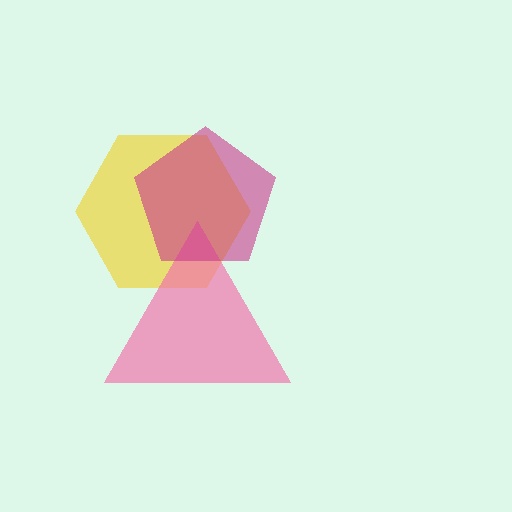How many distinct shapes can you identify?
There are 3 distinct shapes: a yellow hexagon, a pink triangle, a magenta pentagon.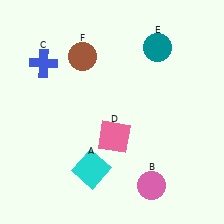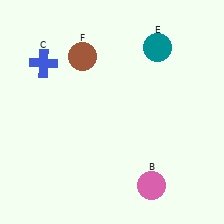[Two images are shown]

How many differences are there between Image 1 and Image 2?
There are 2 differences between the two images.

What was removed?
The pink square (D), the cyan square (A) were removed in Image 2.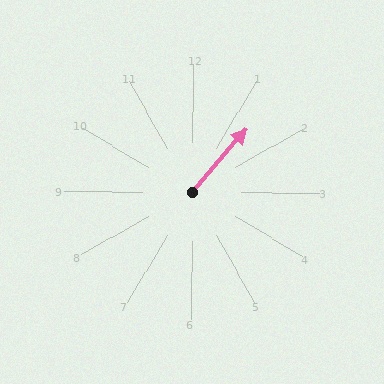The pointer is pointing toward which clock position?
Roughly 1 o'clock.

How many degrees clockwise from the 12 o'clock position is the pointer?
Approximately 41 degrees.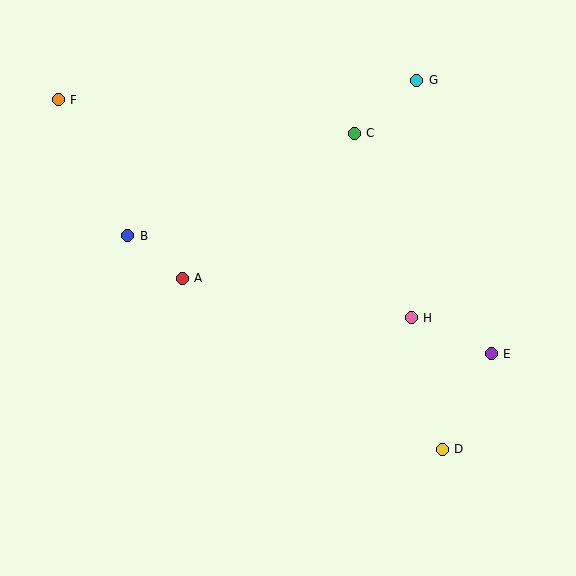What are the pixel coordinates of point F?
Point F is at (58, 100).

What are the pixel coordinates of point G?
Point G is at (417, 80).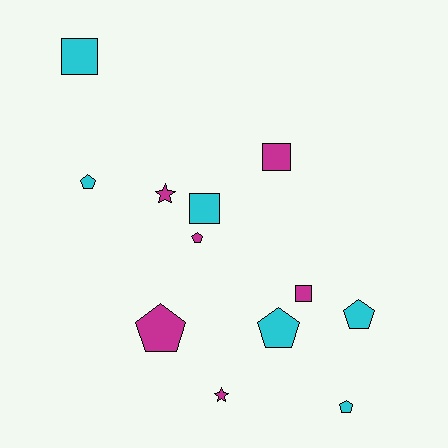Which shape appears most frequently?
Pentagon, with 6 objects.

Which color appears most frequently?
Magenta, with 6 objects.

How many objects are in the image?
There are 12 objects.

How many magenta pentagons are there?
There are 2 magenta pentagons.